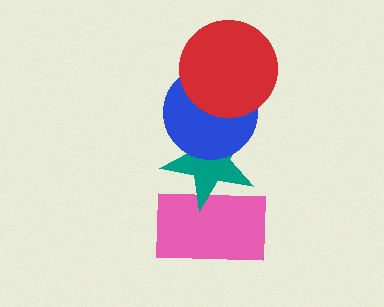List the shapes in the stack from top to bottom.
From top to bottom: the red circle, the blue circle, the teal star, the pink rectangle.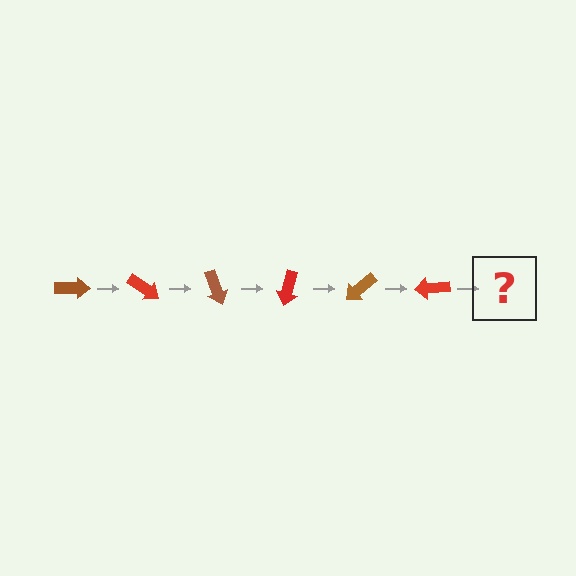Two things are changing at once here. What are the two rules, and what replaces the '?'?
The two rules are that it rotates 35 degrees each step and the color cycles through brown and red. The '?' should be a brown arrow, rotated 210 degrees from the start.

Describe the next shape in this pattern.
It should be a brown arrow, rotated 210 degrees from the start.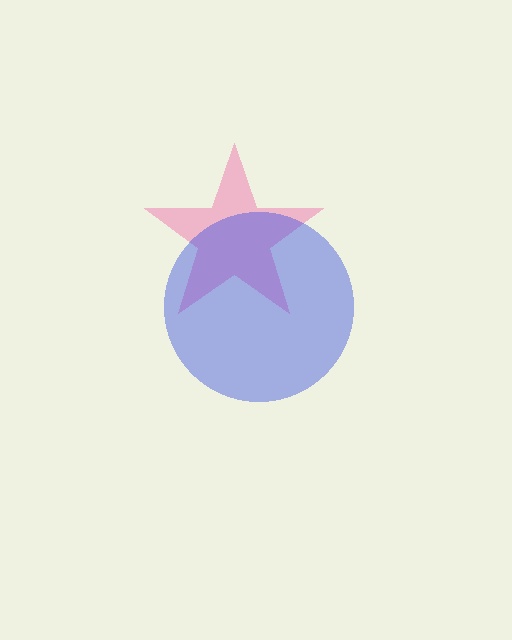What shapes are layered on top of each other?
The layered shapes are: a pink star, a blue circle.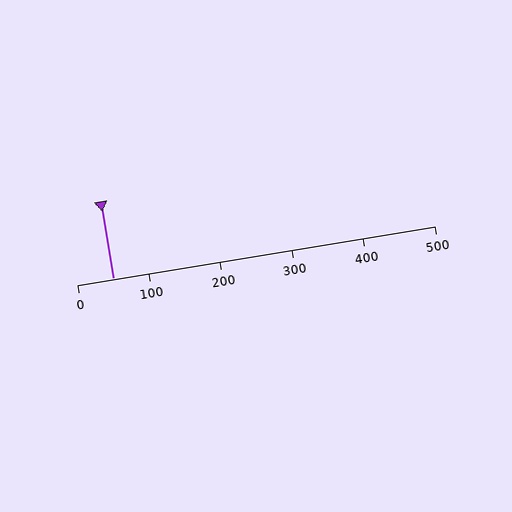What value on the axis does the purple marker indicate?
The marker indicates approximately 50.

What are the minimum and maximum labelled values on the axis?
The axis runs from 0 to 500.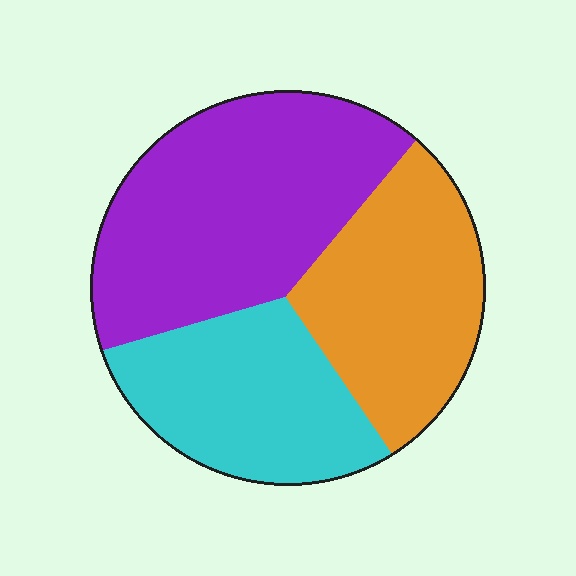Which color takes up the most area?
Purple, at roughly 40%.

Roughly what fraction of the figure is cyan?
Cyan covers 28% of the figure.